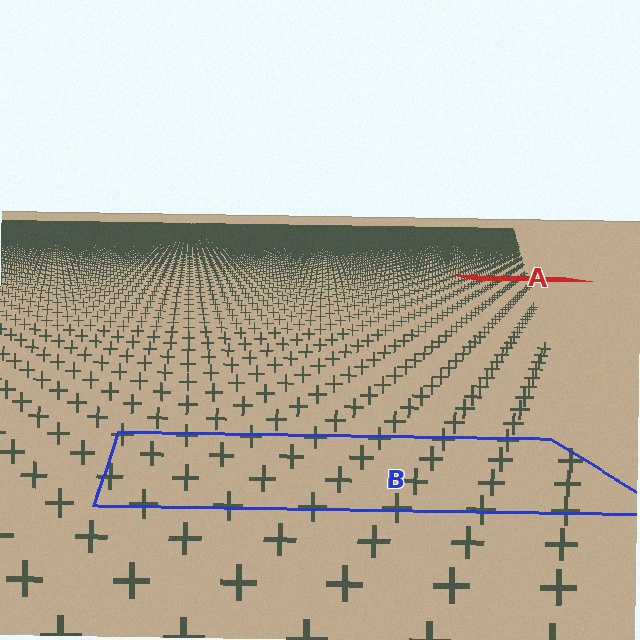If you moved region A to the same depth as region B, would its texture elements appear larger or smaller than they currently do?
They would appear larger. At a closer depth, the same texture elements are projected at a bigger on-screen size.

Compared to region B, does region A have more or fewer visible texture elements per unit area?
Region A has more texture elements per unit area — they are packed more densely because it is farther away.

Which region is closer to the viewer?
Region B is closer. The texture elements there are larger and more spread out.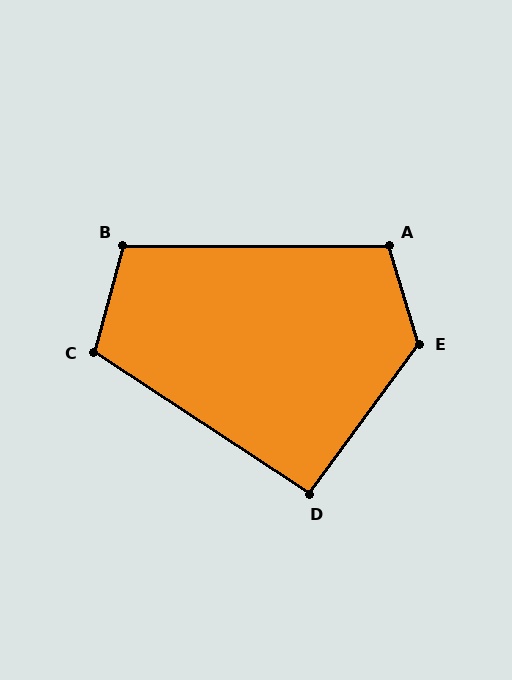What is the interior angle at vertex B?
Approximately 106 degrees (obtuse).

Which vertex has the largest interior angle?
E, at approximately 127 degrees.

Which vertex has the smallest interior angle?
D, at approximately 93 degrees.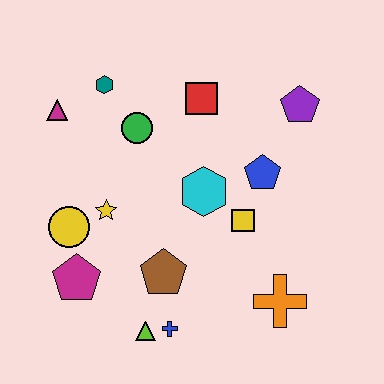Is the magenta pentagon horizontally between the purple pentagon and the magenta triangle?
Yes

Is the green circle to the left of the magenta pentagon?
No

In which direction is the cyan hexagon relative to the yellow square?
The cyan hexagon is to the left of the yellow square.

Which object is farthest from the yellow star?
The purple pentagon is farthest from the yellow star.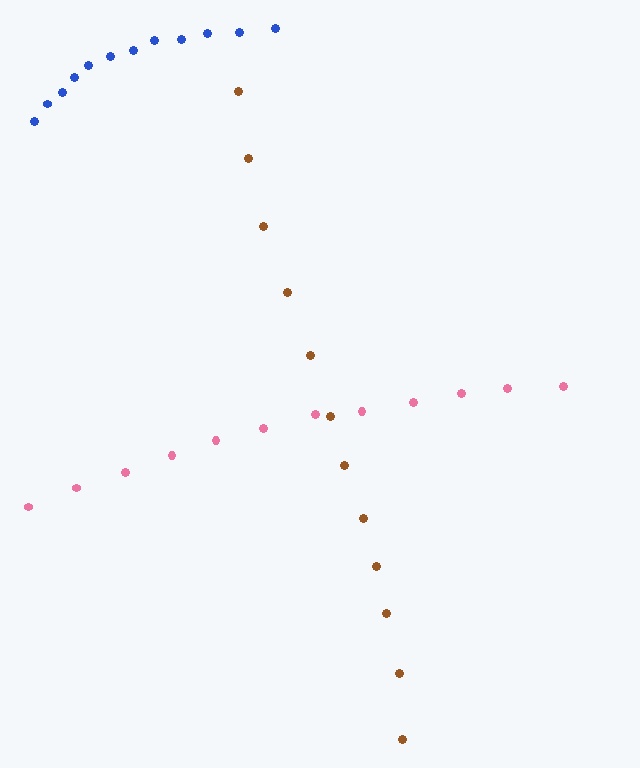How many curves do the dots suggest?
There are 3 distinct paths.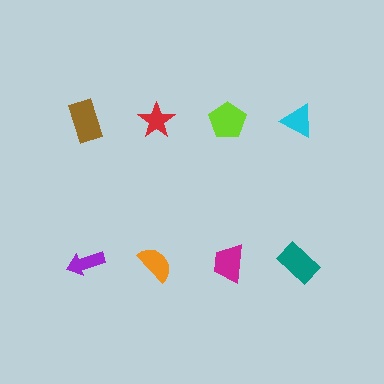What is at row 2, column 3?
A magenta trapezoid.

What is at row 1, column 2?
A red star.